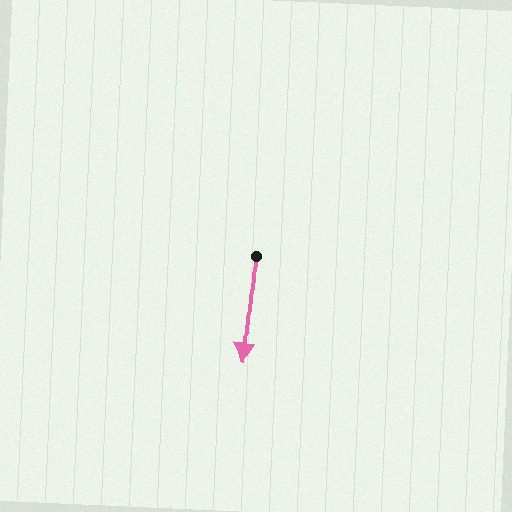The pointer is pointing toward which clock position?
Roughly 6 o'clock.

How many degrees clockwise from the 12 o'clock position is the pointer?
Approximately 185 degrees.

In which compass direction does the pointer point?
South.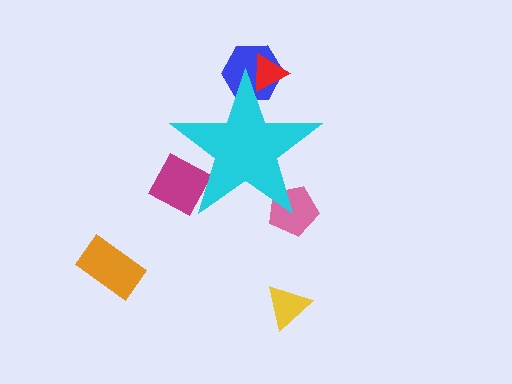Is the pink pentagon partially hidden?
Yes, the pink pentagon is partially hidden behind the cyan star.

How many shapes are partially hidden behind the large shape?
4 shapes are partially hidden.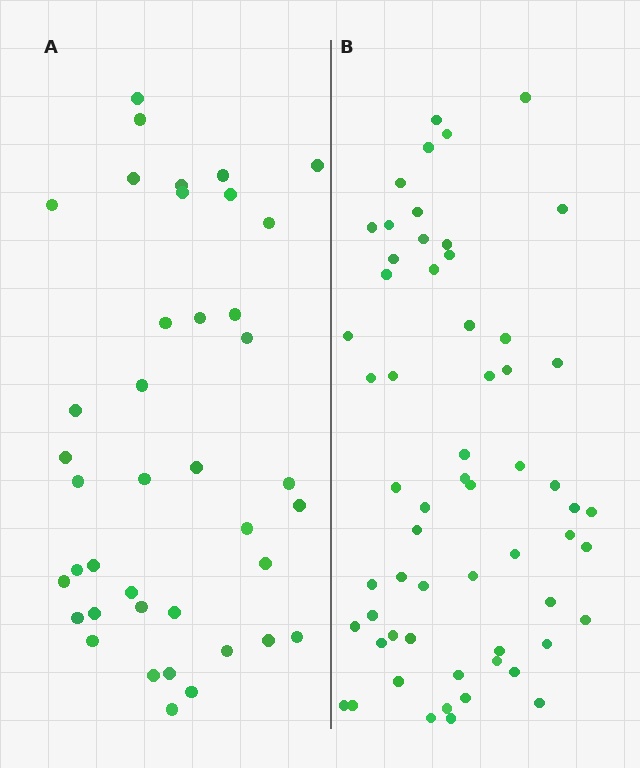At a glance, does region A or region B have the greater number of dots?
Region B (the right region) has more dots.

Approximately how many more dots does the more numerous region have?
Region B has approximately 20 more dots than region A.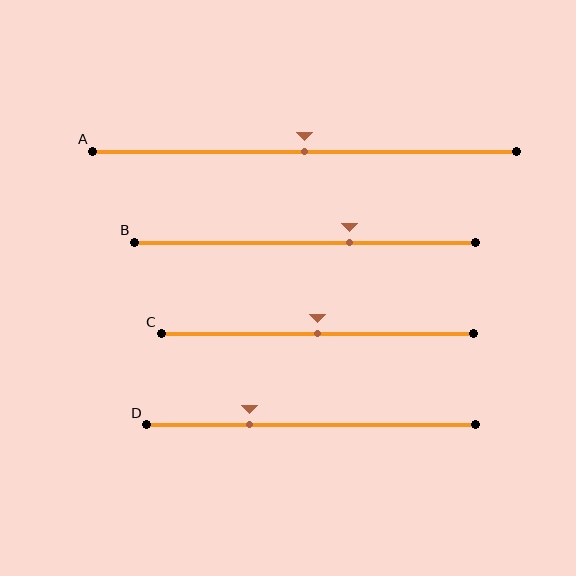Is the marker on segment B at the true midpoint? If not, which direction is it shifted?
No, the marker on segment B is shifted to the right by about 13% of the segment length.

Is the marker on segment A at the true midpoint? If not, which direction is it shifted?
Yes, the marker on segment A is at the true midpoint.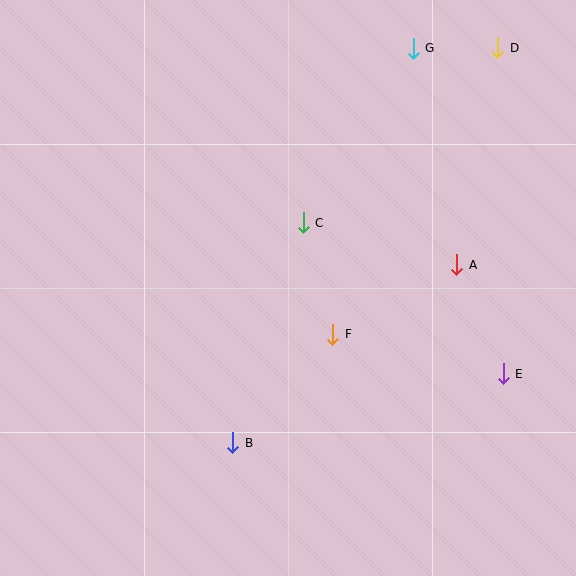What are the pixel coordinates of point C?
Point C is at (303, 223).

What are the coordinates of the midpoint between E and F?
The midpoint between E and F is at (418, 354).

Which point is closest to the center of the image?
Point F at (333, 334) is closest to the center.